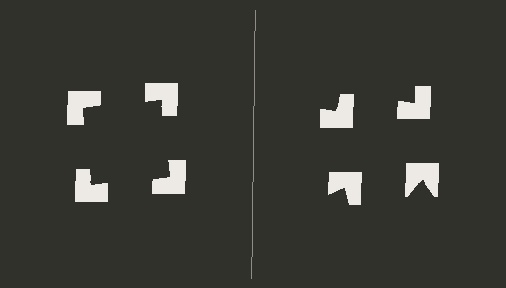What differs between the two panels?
The notched squares are positioned identically on both sides; only the wedge orientations differ. On the left they align to a square; on the right they are misaligned.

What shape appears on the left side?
An illusory square.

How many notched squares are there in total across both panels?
8 — 4 on each side.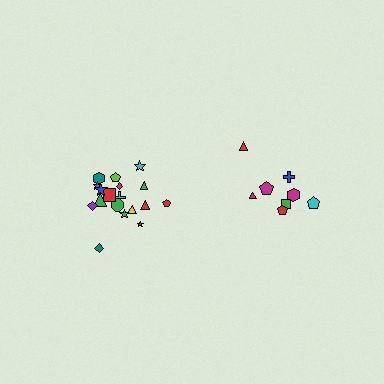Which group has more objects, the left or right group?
The left group.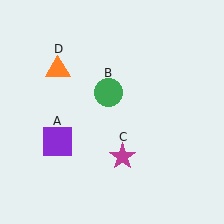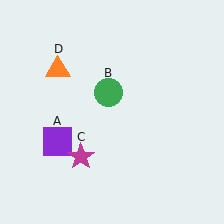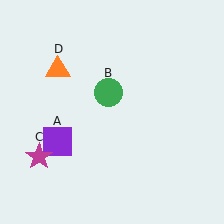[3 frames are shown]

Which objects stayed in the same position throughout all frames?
Purple square (object A) and green circle (object B) and orange triangle (object D) remained stationary.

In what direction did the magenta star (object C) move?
The magenta star (object C) moved left.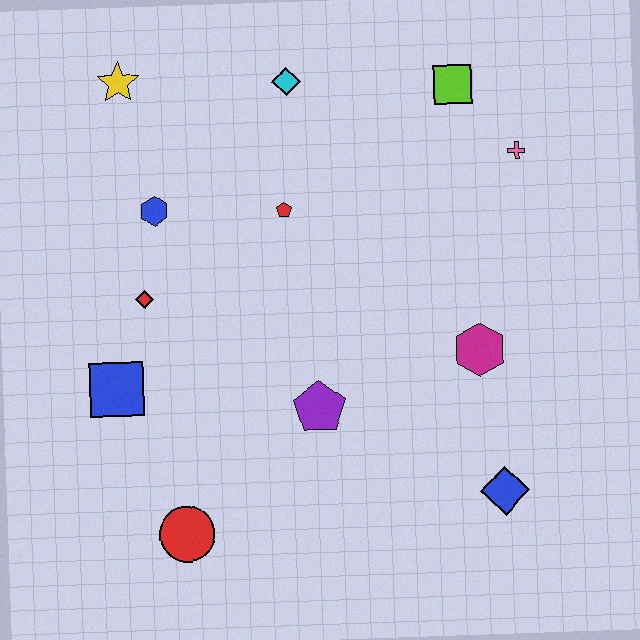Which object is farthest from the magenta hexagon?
The yellow star is farthest from the magenta hexagon.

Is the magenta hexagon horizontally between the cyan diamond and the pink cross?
Yes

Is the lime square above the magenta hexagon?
Yes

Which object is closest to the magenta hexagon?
The blue diamond is closest to the magenta hexagon.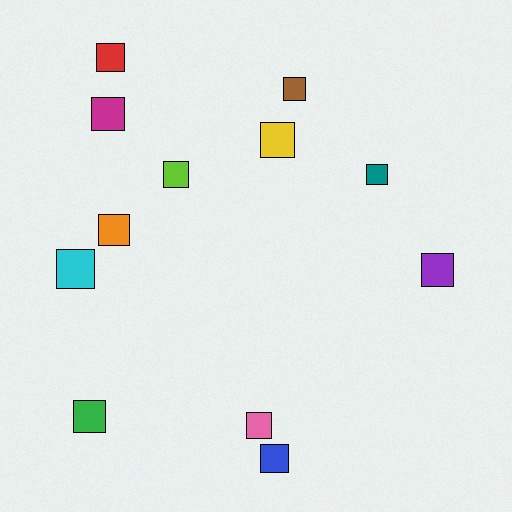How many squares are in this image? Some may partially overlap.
There are 12 squares.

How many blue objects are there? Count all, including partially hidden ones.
There is 1 blue object.